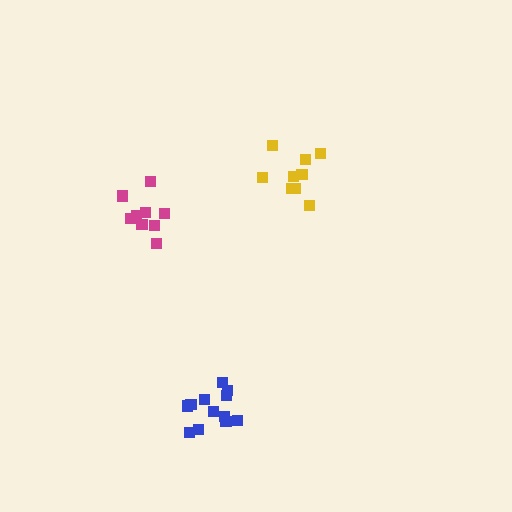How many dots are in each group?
Group 1: 12 dots, Group 2: 9 dots, Group 3: 9 dots (30 total).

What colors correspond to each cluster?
The clusters are colored: blue, yellow, magenta.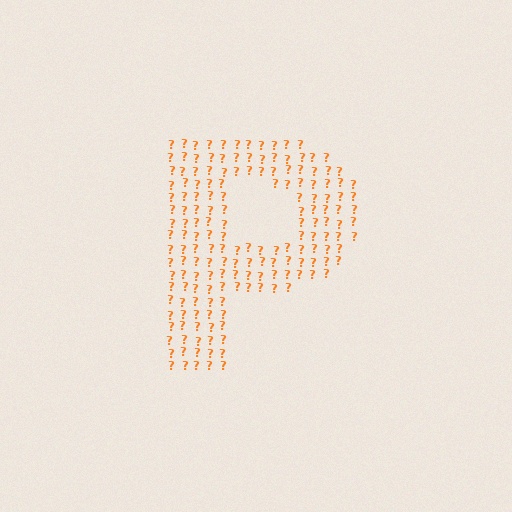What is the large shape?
The large shape is the letter P.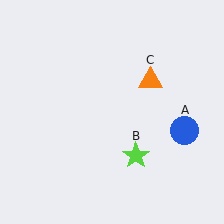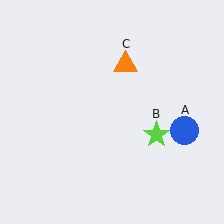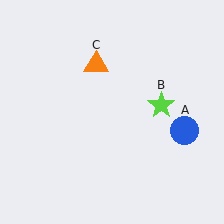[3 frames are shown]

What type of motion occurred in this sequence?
The lime star (object B), orange triangle (object C) rotated counterclockwise around the center of the scene.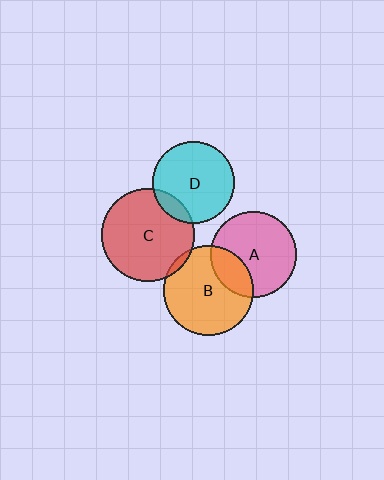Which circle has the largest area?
Circle C (red).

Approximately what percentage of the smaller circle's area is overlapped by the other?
Approximately 25%.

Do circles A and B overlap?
Yes.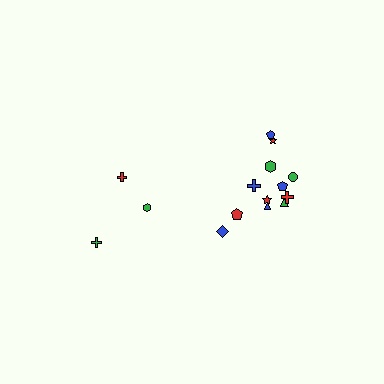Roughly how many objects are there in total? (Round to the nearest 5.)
Roughly 15 objects in total.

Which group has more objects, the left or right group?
The right group.